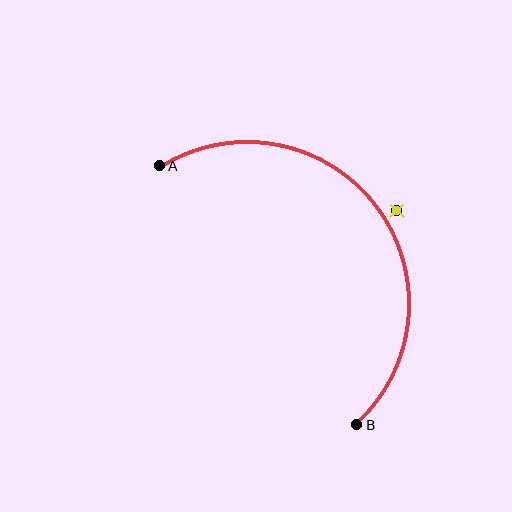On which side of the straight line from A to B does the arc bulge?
The arc bulges above and to the right of the straight line connecting A and B.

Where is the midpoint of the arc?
The arc midpoint is the point on the curve farthest from the straight line joining A and B. It sits above and to the right of that line.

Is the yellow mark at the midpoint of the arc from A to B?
No — the yellow mark does not lie on the arc at all. It sits slightly outside the curve.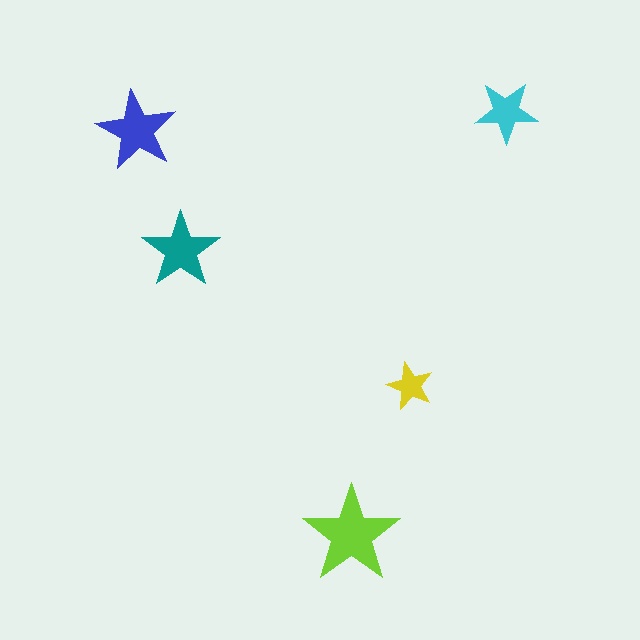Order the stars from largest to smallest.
the lime one, the blue one, the teal one, the cyan one, the yellow one.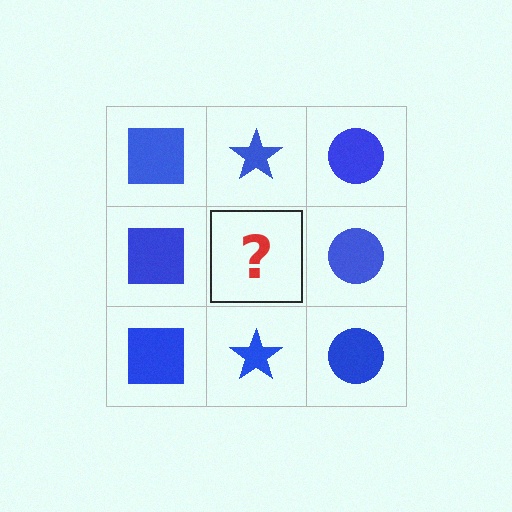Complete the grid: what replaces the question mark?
The question mark should be replaced with a blue star.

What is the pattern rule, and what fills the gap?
The rule is that each column has a consistent shape. The gap should be filled with a blue star.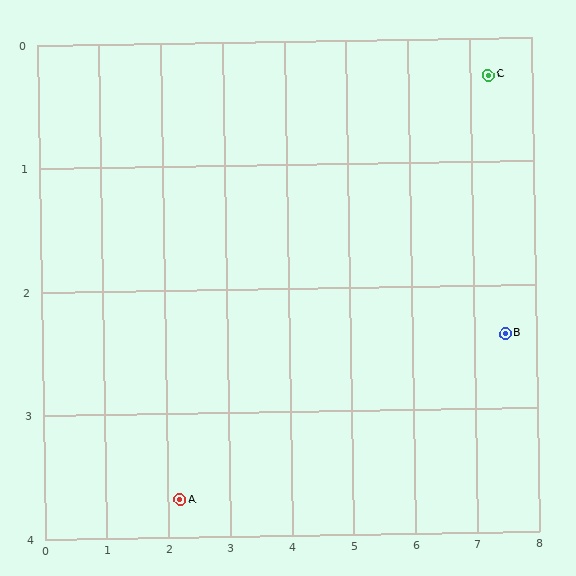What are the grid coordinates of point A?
Point A is at approximately (2.2, 3.7).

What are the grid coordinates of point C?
Point C is at approximately (7.3, 0.3).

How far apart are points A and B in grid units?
Points A and B are about 5.5 grid units apart.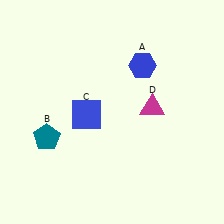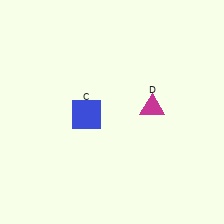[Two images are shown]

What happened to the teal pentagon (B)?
The teal pentagon (B) was removed in Image 2. It was in the bottom-left area of Image 1.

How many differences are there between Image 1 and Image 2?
There are 2 differences between the two images.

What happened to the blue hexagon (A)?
The blue hexagon (A) was removed in Image 2. It was in the top-right area of Image 1.